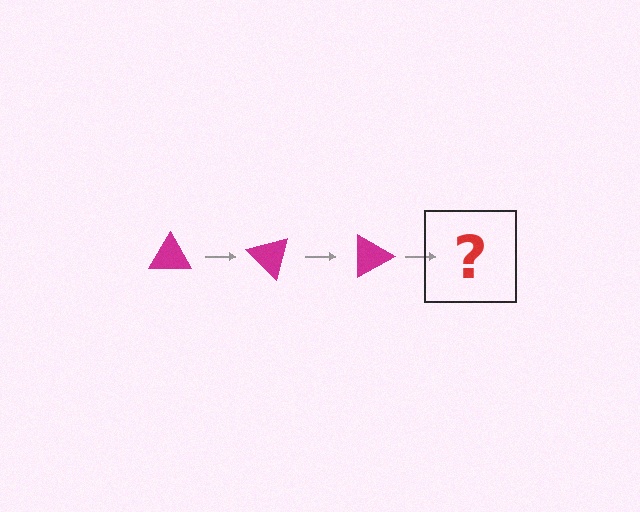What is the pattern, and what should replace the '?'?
The pattern is that the triangle rotates 45 degrees each step. The '?' should be a magenta triangle rotated 135 degrees.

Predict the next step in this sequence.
The next step is a magenta triangle rotated 135 degrees.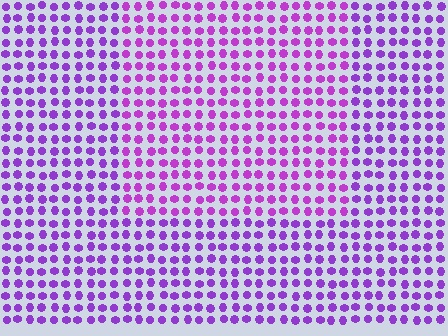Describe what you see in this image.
The image is filled with small purple elements in a uniform arrangement. A rectangle-shaped region is visible where the elements are tinted to a slightly different hue, forming a subtle color boundary.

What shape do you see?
I see a rectangle.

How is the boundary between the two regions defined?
The boundary is defined purely by a slight shift in hue (about 18 degrees). Spacing, size, and orientation are identical on both sides.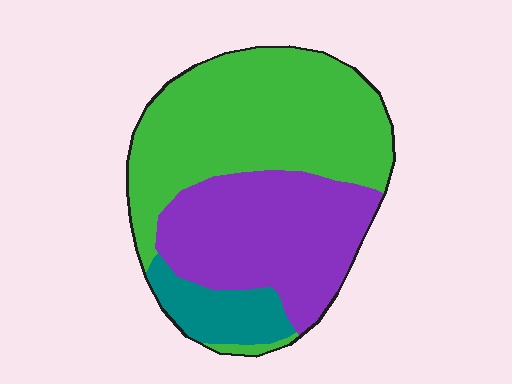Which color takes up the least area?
Teal, at roughly 10%.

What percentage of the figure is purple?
Purple covers roughly 35% of the figure.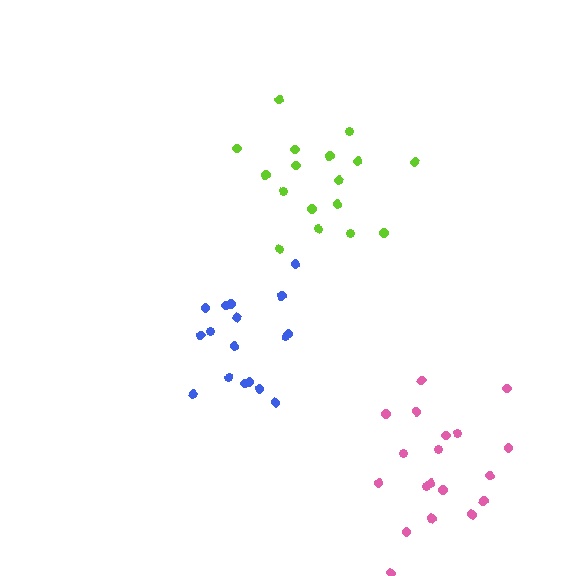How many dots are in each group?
Group 1: 19 dots, Group 2: 17 dots, Group 3: 17 dots (53 total).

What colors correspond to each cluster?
The clusters are colored: pink, blue, lime.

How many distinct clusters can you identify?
There are 3 distinct clusters.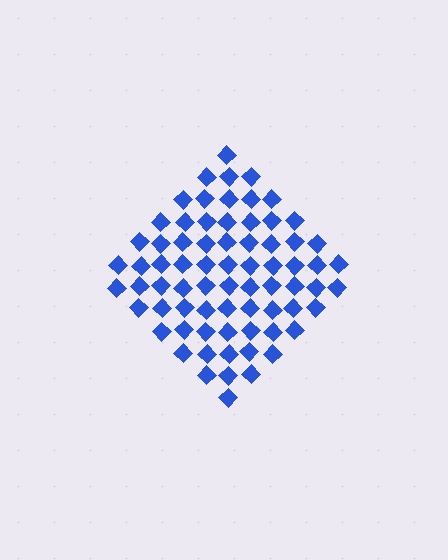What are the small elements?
The small elements are diamonds.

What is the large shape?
The large shape is a diamond.